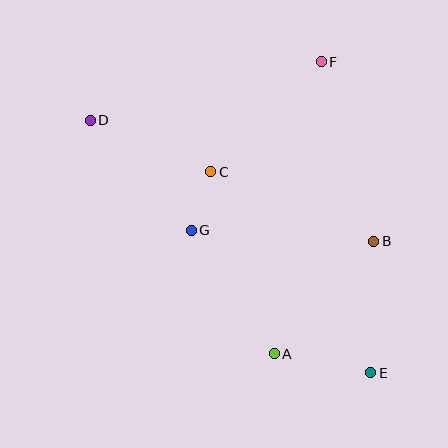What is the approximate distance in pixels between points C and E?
The distance between C and E is approximately 257 pixels.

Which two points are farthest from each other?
Points D and E are farthest from each other.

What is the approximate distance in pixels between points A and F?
The distance between A and F is approximately 296 pixels.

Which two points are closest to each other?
Points C and G are closest to each other.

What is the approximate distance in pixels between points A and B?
The distance between A and B is approximately 150 pixels.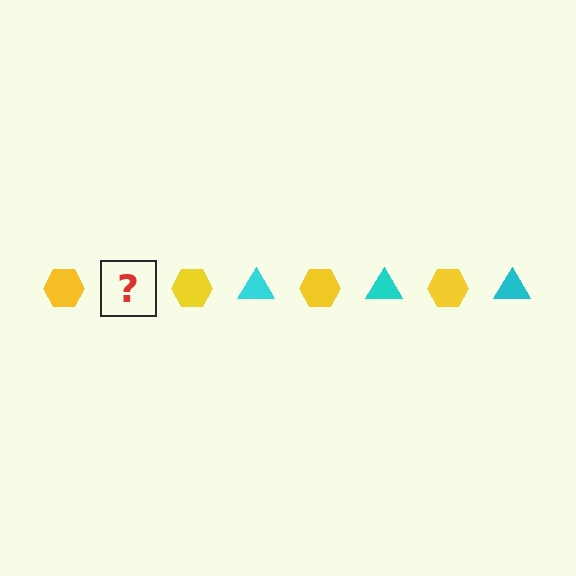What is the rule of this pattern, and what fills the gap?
The rule is that the pattern alternates between yellow hexagon and cyan triangle. The gap should be filled with a cyan triangle.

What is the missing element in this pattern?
The missing element is a cyan triangle.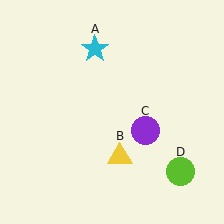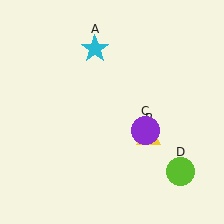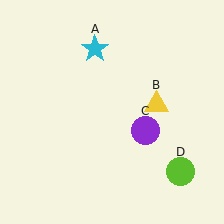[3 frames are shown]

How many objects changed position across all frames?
1 object changed position: yellow triangle (object B).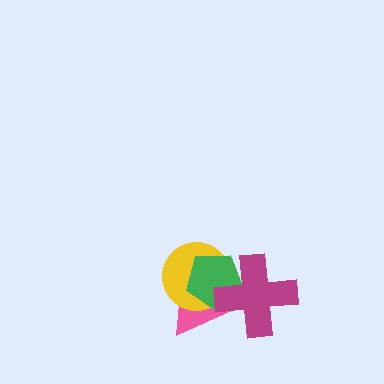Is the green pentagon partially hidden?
Yes, it is partially covered by another shape.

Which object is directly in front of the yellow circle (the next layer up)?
The green pentagon is directly in front of the yellow circle.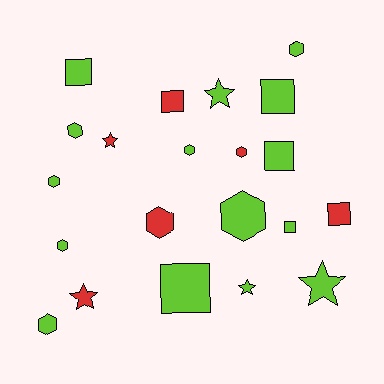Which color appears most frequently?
Lime, with 15 objects.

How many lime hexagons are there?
There are 7 lime hexagons.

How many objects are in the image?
There are 21 objects.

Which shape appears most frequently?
Hexagon, with 9 objects.